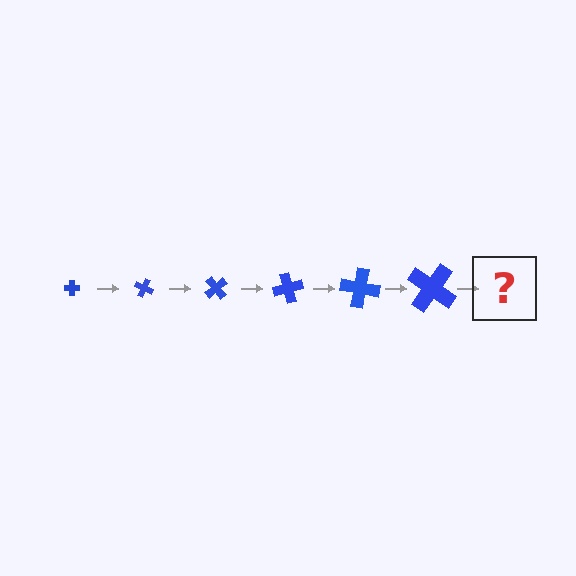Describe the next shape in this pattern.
It should be a cross, larger than the previous one and rotated 150 degrees from the start.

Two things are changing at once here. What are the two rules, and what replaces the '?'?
The two rules are that the cross grows larger each step and it rotates 25 degrees each step. The '?' should be a cross, larger than the previous one and rotated 150 degrees from the start.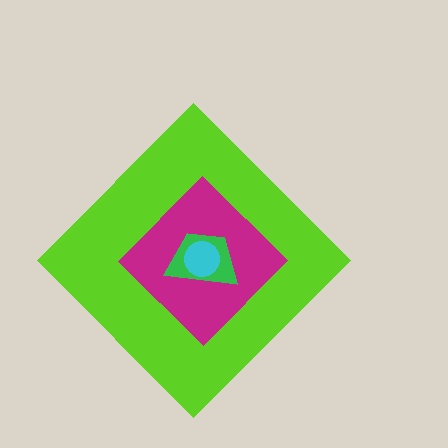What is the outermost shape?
The lime diamond.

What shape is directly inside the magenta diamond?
The green trapezoid.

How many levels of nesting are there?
4.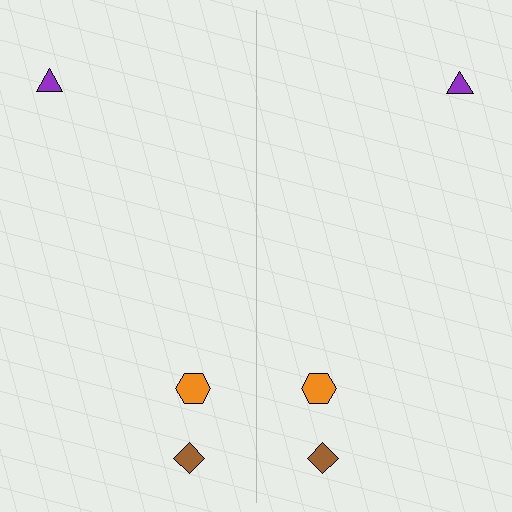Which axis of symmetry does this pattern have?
The pattern has a vertical axis of symmetry running through the center of the image.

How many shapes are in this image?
There are 6 shapes in this image.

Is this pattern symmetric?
Yes, this pattern has bilateral (reflection) symmetry.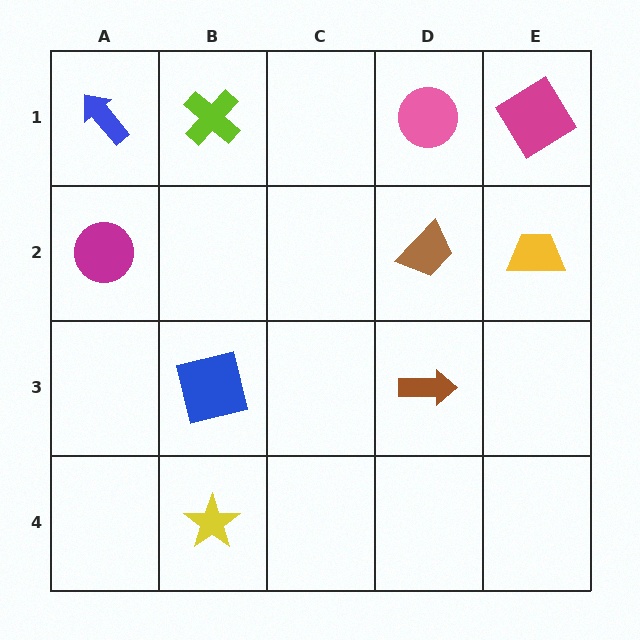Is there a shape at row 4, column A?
No, that cell is empty.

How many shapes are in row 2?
3 shapes.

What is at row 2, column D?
A brown trapezoid.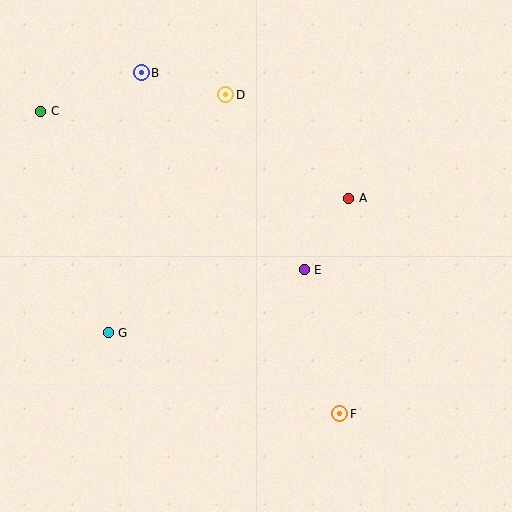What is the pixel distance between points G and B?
The distance between G and B is 262 pixels.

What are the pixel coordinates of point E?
Point E is at (304, 270).